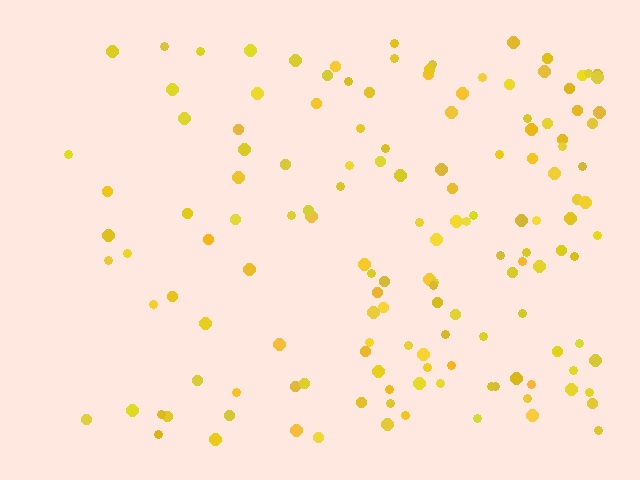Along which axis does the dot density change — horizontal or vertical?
Horizontal.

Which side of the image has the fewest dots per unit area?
The left.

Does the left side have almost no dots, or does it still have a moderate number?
Still a moderate number, just noticeably fewer than the right.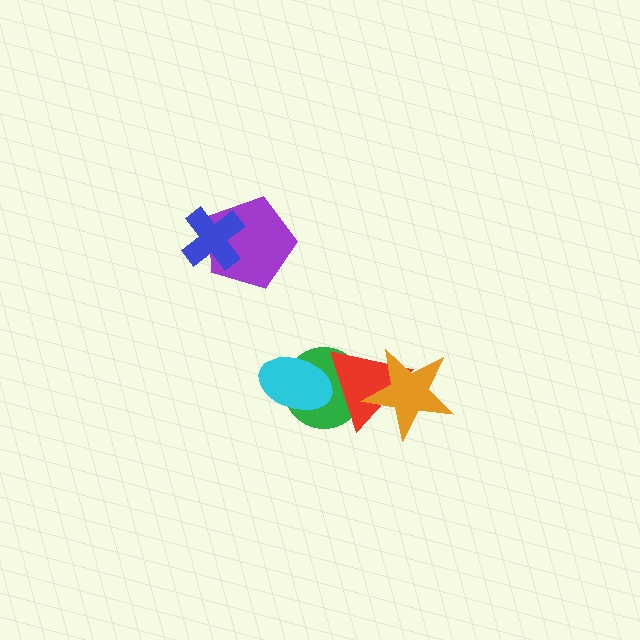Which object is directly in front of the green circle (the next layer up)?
The cyan ellipse is directly in front of the green circle.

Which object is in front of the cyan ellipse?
The red triangle is in front of the cyan ellipse.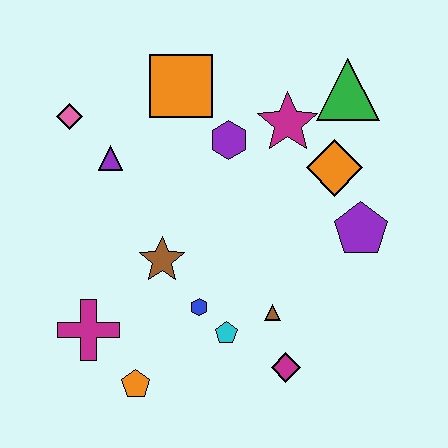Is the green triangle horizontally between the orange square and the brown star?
No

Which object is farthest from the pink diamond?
The magenta diamond is farthest from the pink diamond.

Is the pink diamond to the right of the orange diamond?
No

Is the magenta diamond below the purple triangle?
Yes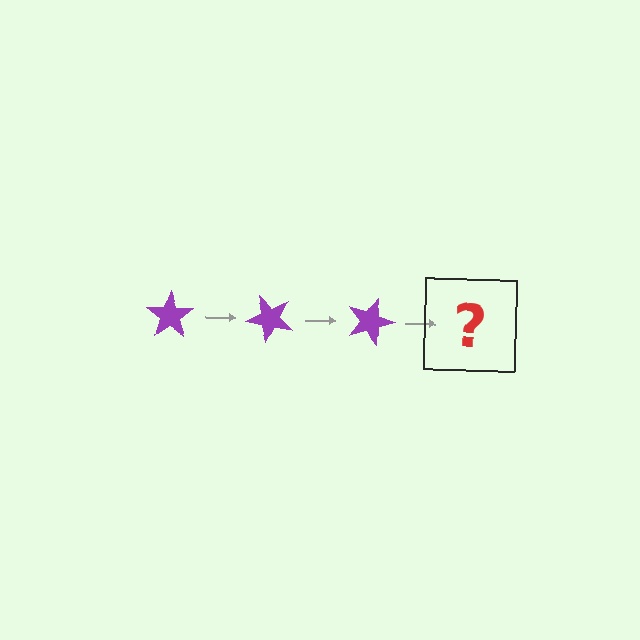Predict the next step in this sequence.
The next step is a purple star rotated 135 degrees.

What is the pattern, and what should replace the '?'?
The pattern is that the star rotates 45 degrees each step. The '?' should be a purple star rotated 135 degrees.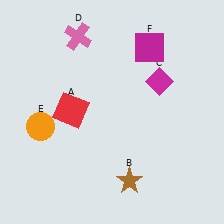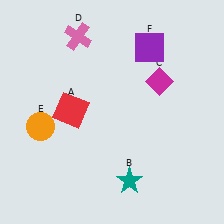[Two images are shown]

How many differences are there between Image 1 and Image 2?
There are 2 differences between the two images.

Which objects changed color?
B changed from brown to teal. F changed from magenta to purple.